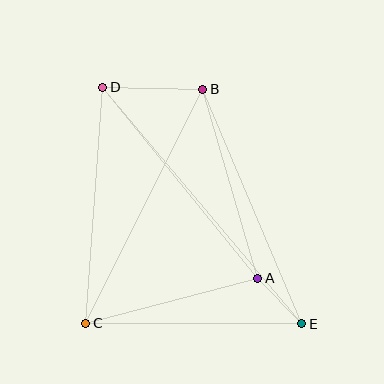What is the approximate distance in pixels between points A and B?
The distance between A and B is approximately 197 pixels.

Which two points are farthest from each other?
Points D and E are farthest from each other.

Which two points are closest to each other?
Points A and E are closest to each other.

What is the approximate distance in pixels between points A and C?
The distance between A and C is approximately 178 pixels.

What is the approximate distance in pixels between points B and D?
The distance between B and D is approximately 100 pixels.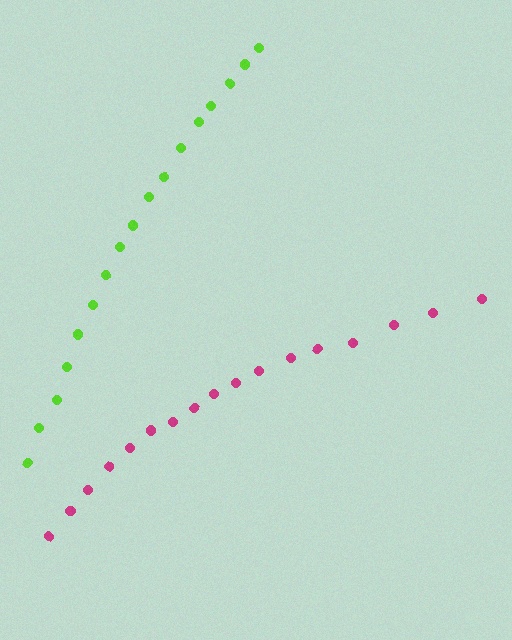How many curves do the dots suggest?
There are 2 distinct paths.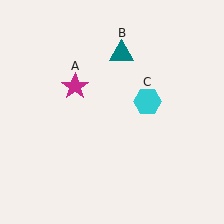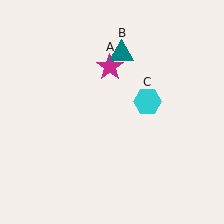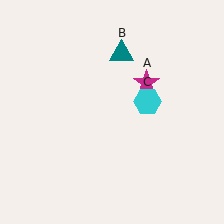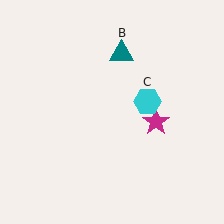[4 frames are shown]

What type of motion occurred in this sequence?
The magenta star (object A) rotated clockwise around the center of the scene.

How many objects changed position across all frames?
1 object changed position: magenta star (object A).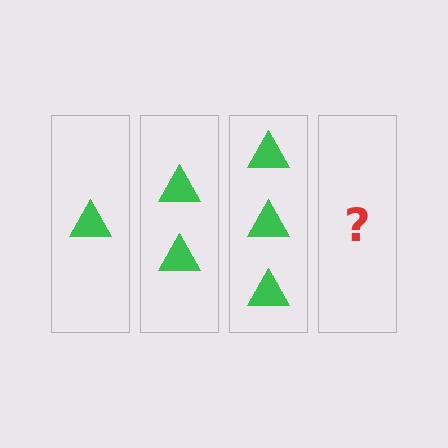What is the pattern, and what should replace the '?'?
The pattern is that each step adds one more triangle. The '?' should be 4 triangles.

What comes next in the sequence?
The next element should be 4 triangles.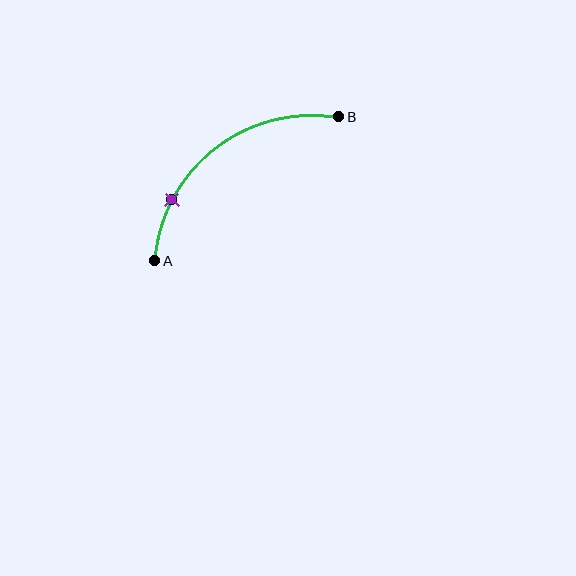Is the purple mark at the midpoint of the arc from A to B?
No. The purple mark lies on the arc but is closer to endpoint A. The arc midpoint would be at the point on the curve equidistant along the arc from both A and B.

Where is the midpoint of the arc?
The arc midpoint is the point on the curve farthest from the straight line joining A and B. It sits above and to the left of that line.